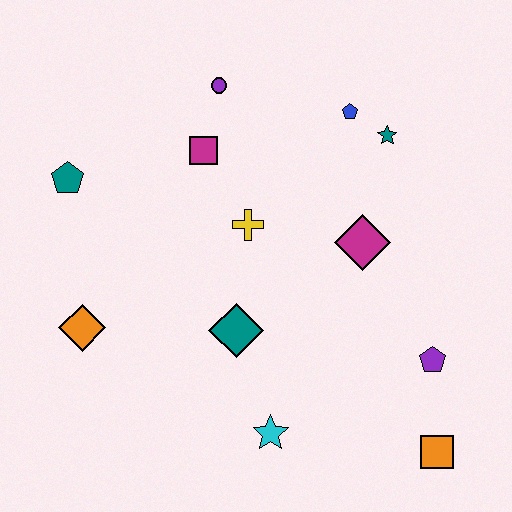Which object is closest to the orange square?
The purple pentagon is closest to the orange square.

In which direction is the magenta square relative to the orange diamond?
The magenta square is above the orange diamond.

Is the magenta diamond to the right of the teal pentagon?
Yes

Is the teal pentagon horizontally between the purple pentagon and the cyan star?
No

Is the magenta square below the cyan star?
No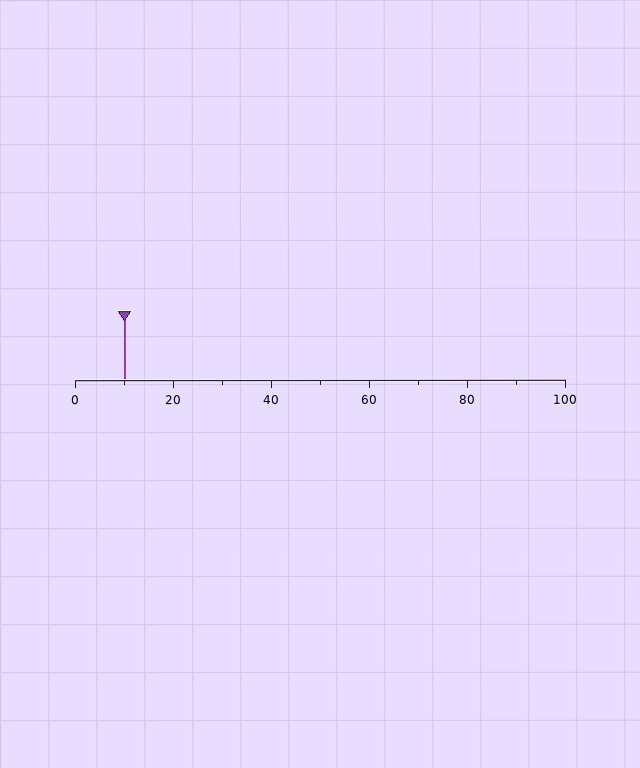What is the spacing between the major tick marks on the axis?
The major ticks are spaced 20 apart.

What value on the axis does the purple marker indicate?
The marker indicates approximately 10.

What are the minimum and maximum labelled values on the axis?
The axis runs from 0 to 100.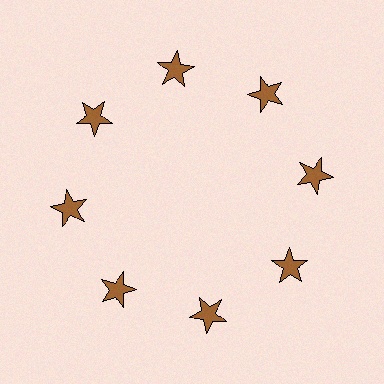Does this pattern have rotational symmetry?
Yes, this pattern has 8-fold rotational symmetry. It looks the same after rotating 45 degrees around the center.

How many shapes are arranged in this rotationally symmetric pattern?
There are 8 shapes, arranged in 8 groups of 1.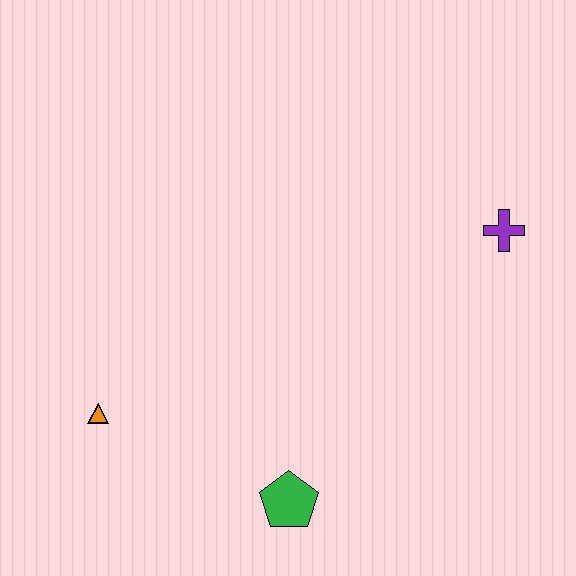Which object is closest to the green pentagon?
The orange triangle is closest to the green pentagon.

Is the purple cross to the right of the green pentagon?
Yes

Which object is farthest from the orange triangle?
The purple cross is farthest from the orange triangle.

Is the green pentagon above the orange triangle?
No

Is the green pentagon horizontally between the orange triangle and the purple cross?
Yes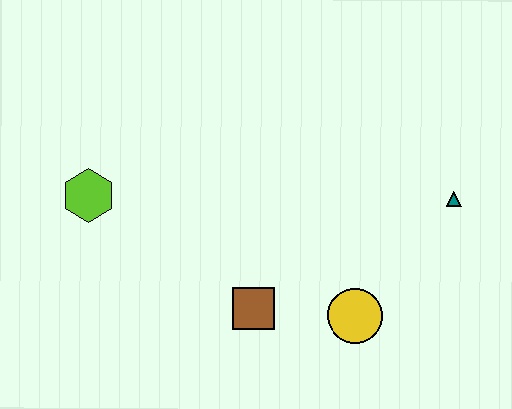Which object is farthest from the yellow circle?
The lime hexagon is farthest from the yellow circle.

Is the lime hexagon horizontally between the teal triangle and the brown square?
No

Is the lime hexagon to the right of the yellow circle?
No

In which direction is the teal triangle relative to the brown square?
The teal triangle is to the right of the brown square.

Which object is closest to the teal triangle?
The yellow circle is closest to the teal triangle.